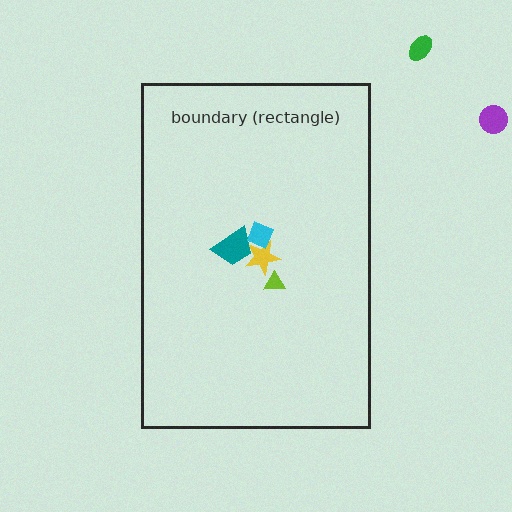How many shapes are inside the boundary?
4 inside, 2 outside.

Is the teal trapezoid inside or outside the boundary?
Inside.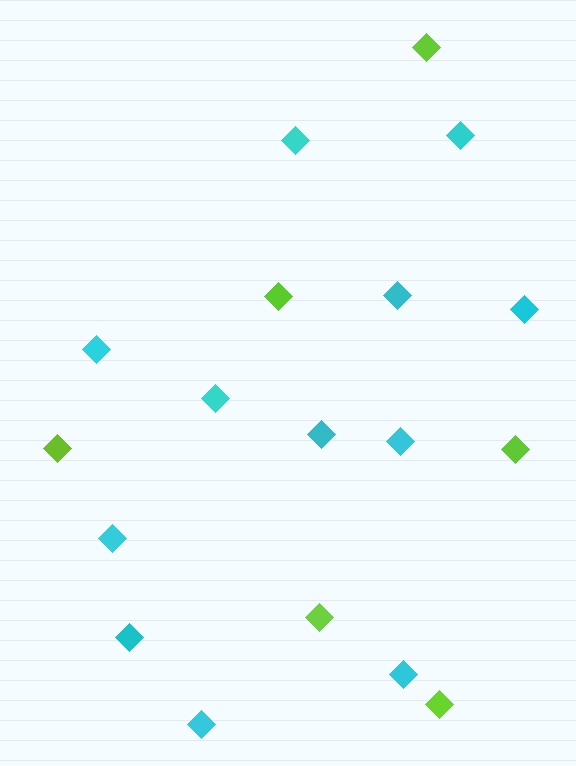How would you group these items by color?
There are 2 groups: one group of lime diamonds (6) and one group of cyan diamonds (12).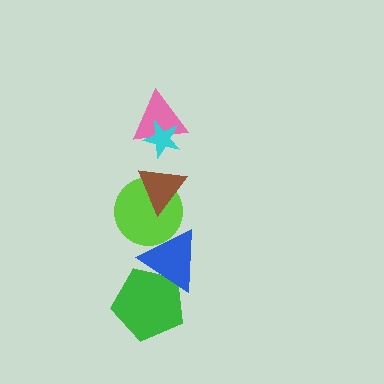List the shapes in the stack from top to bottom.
From top to bottom: the cyan star, the pink triangle, the brown triangle, the lime circle, the blue triangle, the green pentagon.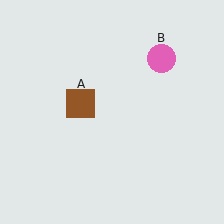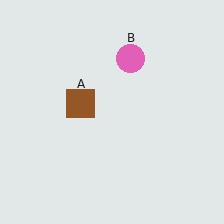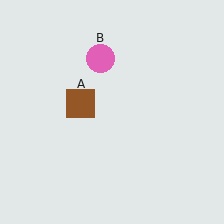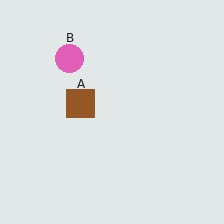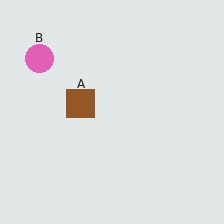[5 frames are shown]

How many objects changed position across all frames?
1 object changed position: pink circle (object B).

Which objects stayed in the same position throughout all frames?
Brown square (object A) remained stationary.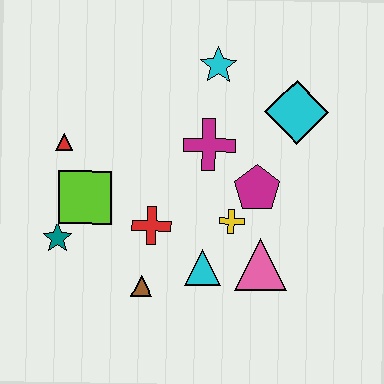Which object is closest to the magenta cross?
The magenta pentagon is closest to the magenta cross.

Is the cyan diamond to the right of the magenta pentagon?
Yes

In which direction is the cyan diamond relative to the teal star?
The cyan diamond is to the right of the teal star.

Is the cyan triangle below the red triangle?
Yes